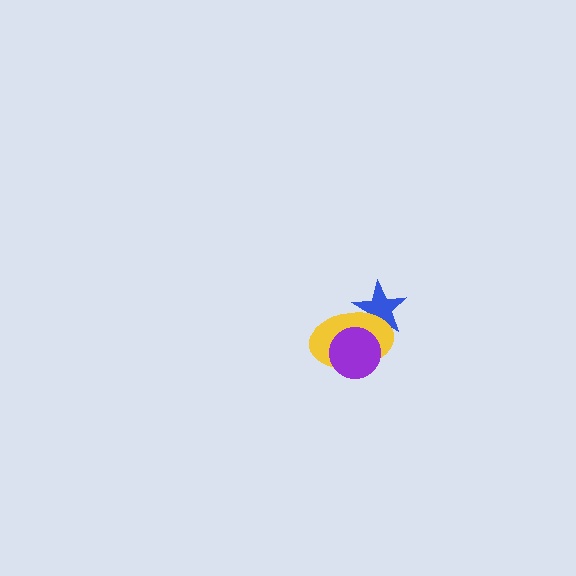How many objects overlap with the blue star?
1 object overlaps with the blue star.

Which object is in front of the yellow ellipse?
The purple circle is in front of the yellow ellipse.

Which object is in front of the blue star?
The yellow ellipse is in front of the blue star.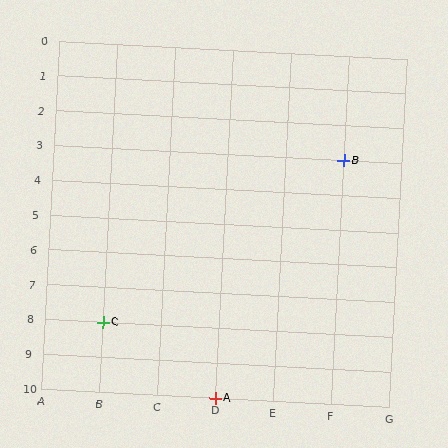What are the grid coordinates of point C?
Point C is at grid coordinates (B, 8).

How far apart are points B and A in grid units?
Points B and A are 2 columns and 7 rows apart (about 7.3 grid units diagonally).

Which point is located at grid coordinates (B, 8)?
Point C is at (B, 8).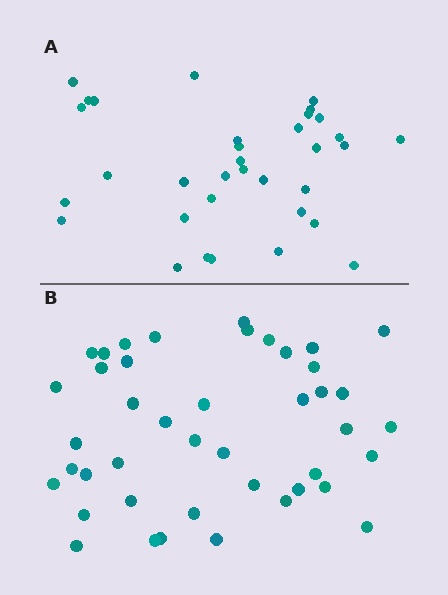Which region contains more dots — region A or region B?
Region B (the bottom region) has more dots.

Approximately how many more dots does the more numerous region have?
Region B has roughly 8 or so more dots than region A.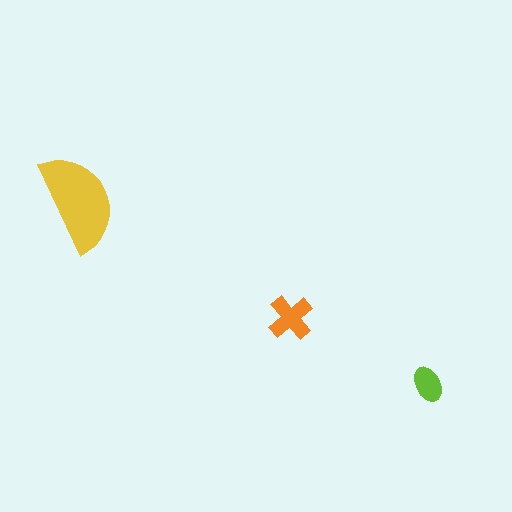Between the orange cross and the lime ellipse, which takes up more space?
The orange cross.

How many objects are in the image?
There are 3 objects in the image.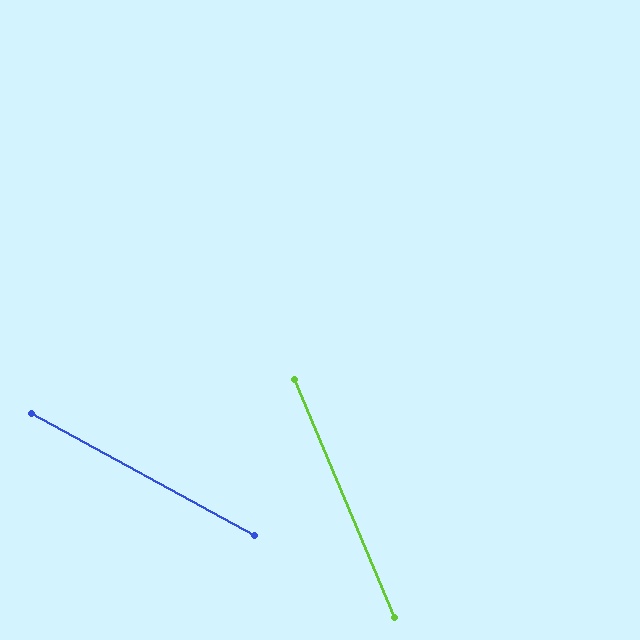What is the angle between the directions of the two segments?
Approximately 39 degrees.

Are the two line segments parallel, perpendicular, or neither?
Neither parallel nor perpendicular — they differ by about 39°.